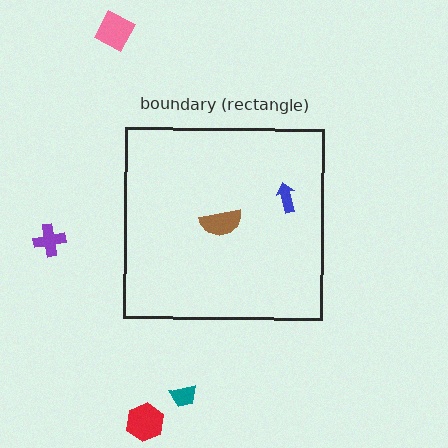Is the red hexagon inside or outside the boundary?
Outside.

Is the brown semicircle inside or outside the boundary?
Inside.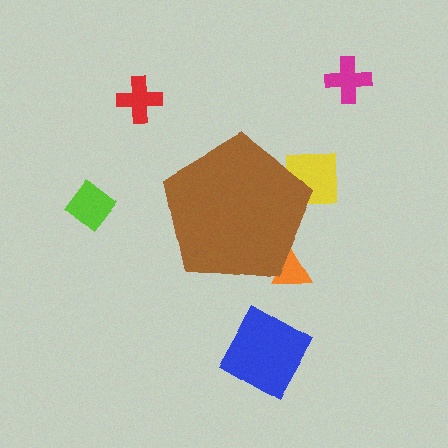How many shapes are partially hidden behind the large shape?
2 shapes are partially hidden.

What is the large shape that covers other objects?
A brown pentagon.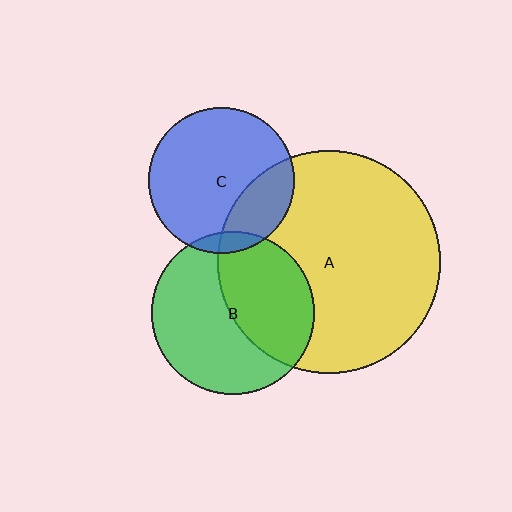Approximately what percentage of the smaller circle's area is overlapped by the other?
Approximately 45%.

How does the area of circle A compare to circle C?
Approximately 2.3 times.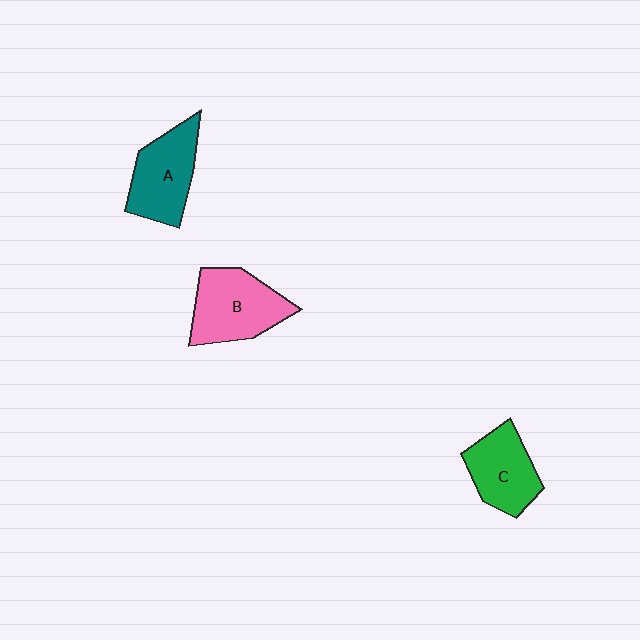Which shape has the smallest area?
Shape C (green).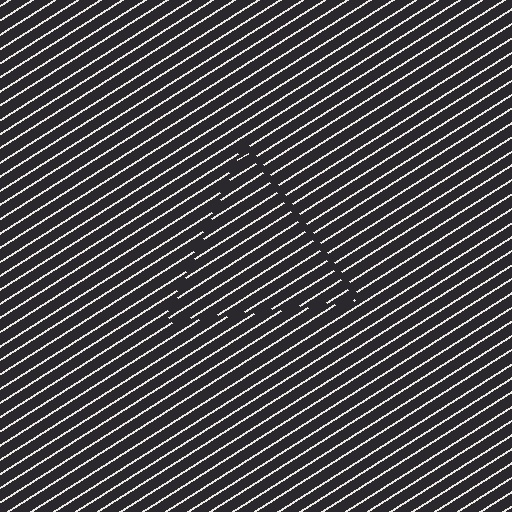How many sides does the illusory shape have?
3 sides — the line-ends trace a triangle.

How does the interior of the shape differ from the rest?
The interior of the shape contains the same grating, shifted by half a period — the contour is defined by the phase discontinuity where line-ends from the inner and outer gratings abut.